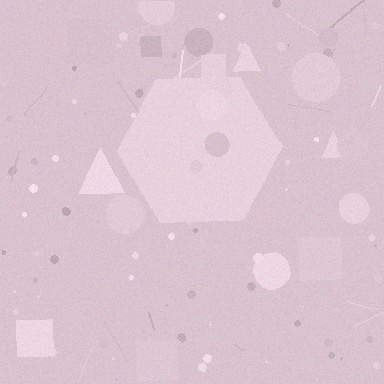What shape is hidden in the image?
A hexagon is hidden in the image.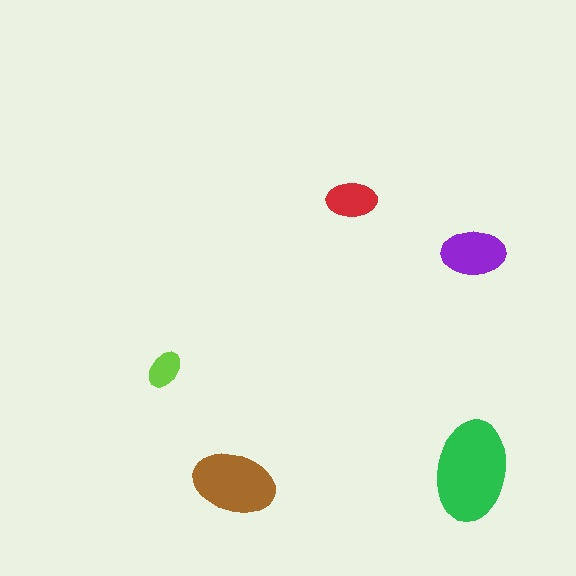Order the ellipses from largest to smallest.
the green one, the brown one, the purple one, the red one, the lime one.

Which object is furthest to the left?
The lime ellipse is leftmost.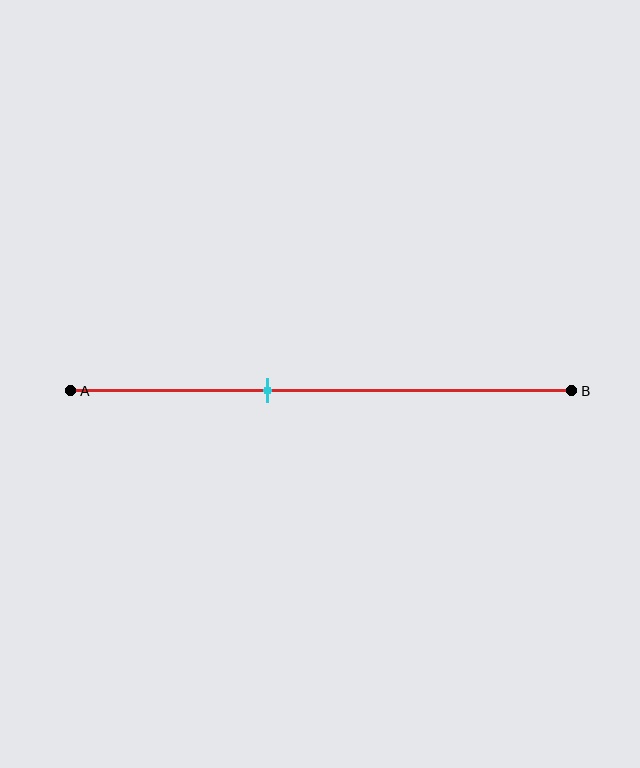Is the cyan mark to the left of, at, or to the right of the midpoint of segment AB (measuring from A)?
The cyan mark is to the left of the midpoint of segment AB.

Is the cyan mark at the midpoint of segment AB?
No, the mark is at about 40% from A, not at the 50% midpoint.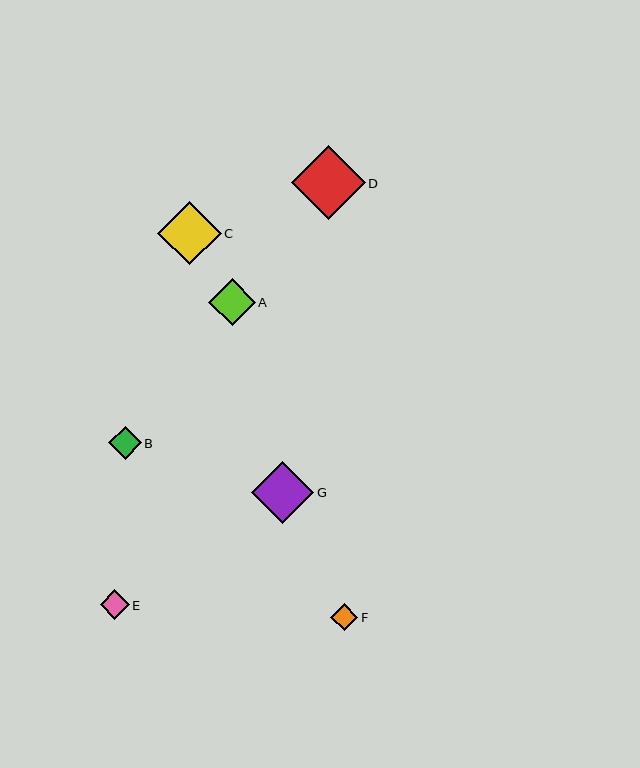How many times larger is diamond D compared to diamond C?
Diamond D is approximately 1.2 times the size of diamond C.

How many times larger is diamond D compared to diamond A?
Diamond D is approximately 1.6 times the size of diamond A.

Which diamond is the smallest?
Diamond F is the smallest with a size of approximately 27 pixels.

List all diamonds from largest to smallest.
From largest to smallest: D, C, G, A, B, E, F.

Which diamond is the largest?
Diamond D is the largest with a size of approximately 74 pixels.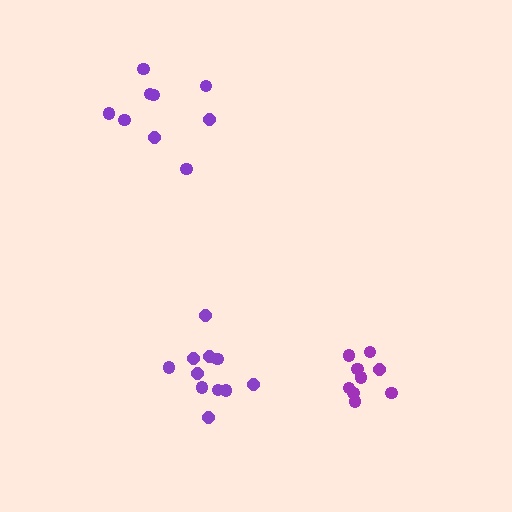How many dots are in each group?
Group 1: 11 dots, Group 2: 9 dots, Group 3: 9 dots (29 total).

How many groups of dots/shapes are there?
There are 3 groups.